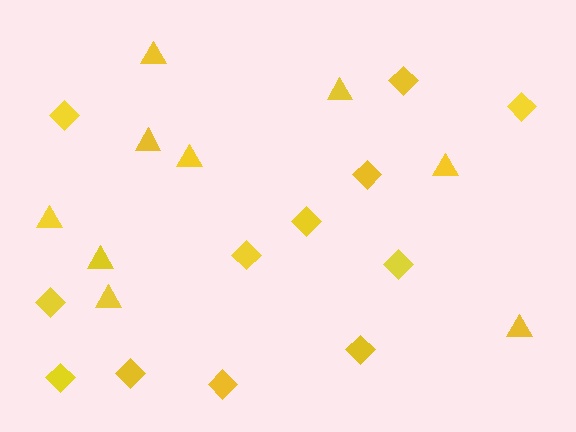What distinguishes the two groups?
There are 2 groups: one group of triangles (9) and one group of diamonds (12).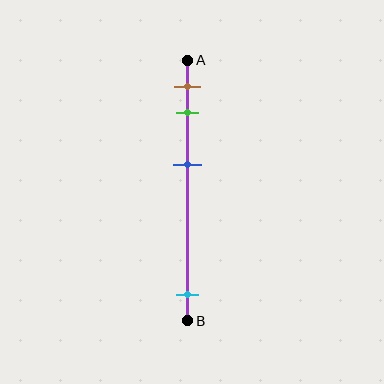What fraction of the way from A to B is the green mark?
The green mark is approximately 20% (0.2) of the way from A to B.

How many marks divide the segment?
There are 4 marks dividing the segment.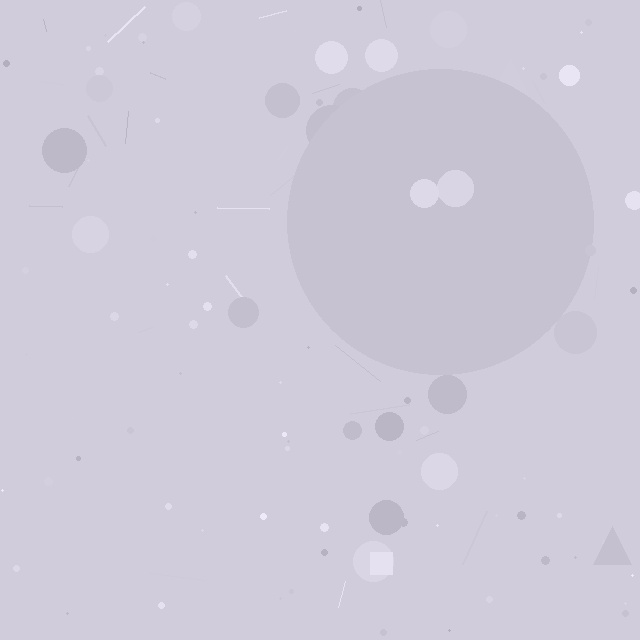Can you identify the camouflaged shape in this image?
The camouflaged shape is a circle.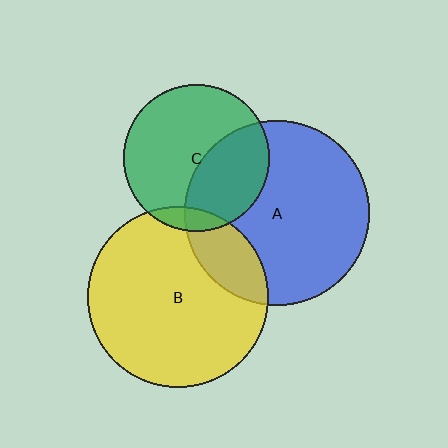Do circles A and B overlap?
Yes.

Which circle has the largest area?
Circle A (blue).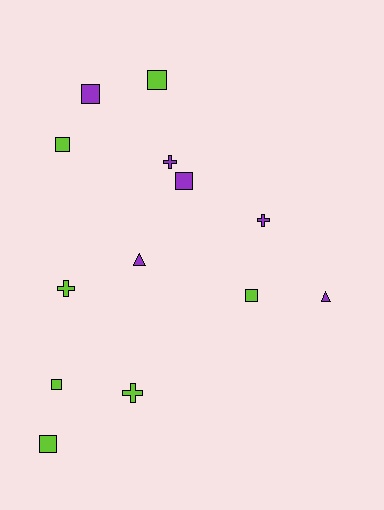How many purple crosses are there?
There are 2 purple crosses.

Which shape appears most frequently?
Square, with 7 objects.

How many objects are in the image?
There are 13 objects.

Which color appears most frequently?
Lime, with 7 objects.